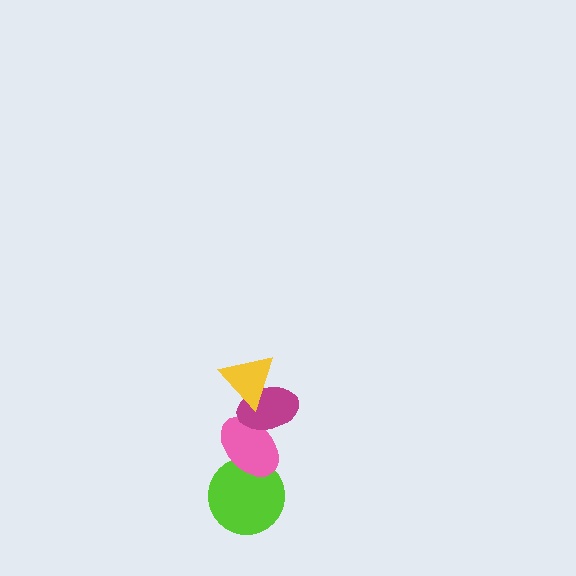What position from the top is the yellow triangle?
The yellow triangle is 1st from the top.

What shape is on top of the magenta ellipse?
The yellow triangle is on top of the magenta ellipse.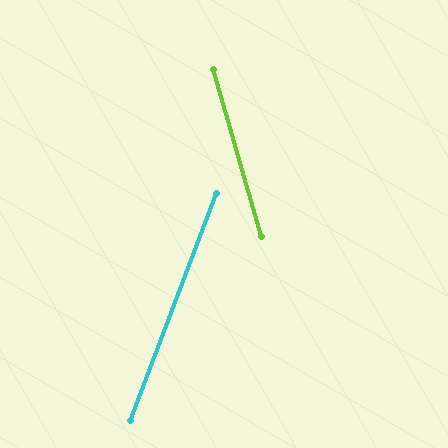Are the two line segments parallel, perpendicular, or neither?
Neither parallel nor perpendicular — they differ by about 37°.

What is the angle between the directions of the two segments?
Approximately 37 degrees.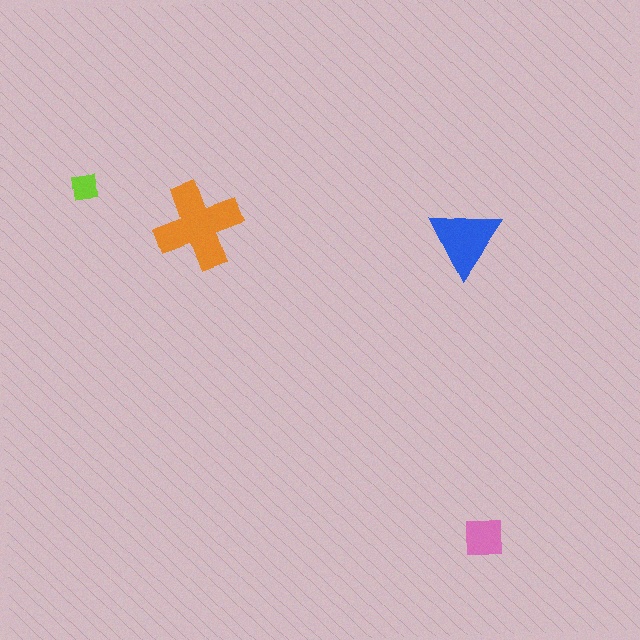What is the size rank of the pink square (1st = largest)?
3rd.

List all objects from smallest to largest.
The lime square, the pink square, the blue triangle, the orange cross.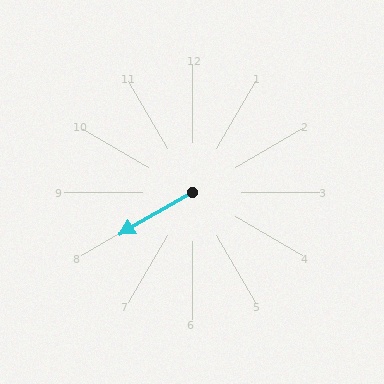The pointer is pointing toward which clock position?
Roughly 8 o'clock.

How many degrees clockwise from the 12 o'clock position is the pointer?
Approximately 240 degrees.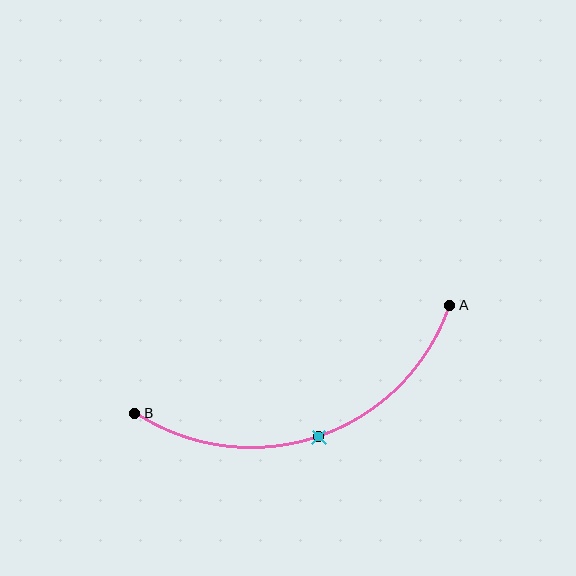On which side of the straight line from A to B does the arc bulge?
The arc bulges below the straight line connecting A and B.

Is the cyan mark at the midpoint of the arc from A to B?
Yes. The cyan mark lies on the arc at equal arc-length from both A and B — it is the arc midpoint.